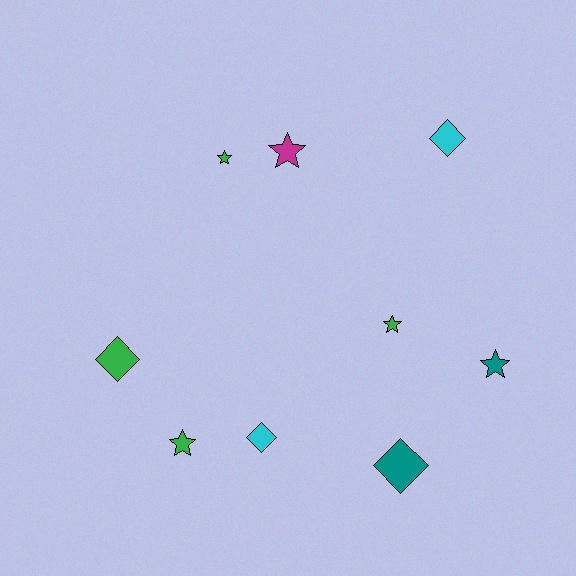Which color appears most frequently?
Green, with 4 objects.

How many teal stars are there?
There is 1 teal star.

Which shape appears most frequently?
Star, with 5 objects.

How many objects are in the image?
There are 9 objects.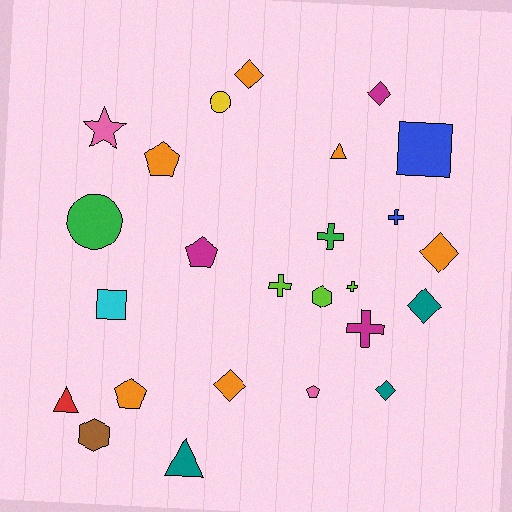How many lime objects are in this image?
There are 3 lime objects.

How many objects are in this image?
There are 25 objects.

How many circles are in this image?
There are 2 circles.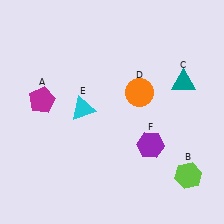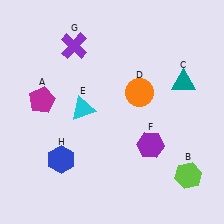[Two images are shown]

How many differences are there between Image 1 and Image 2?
There are 2 differences between the two images.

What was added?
A purple cross (G), a blue hexagon (H) were added in Image 2.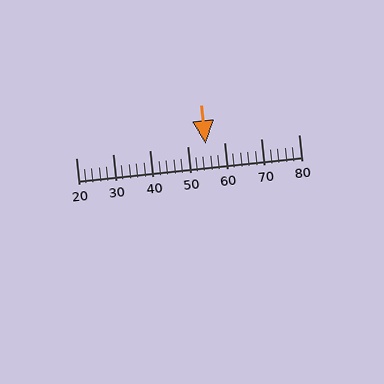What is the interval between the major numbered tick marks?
The major tick marks are spaced 10 units apart.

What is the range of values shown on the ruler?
The ruler shows values from 20 to 80.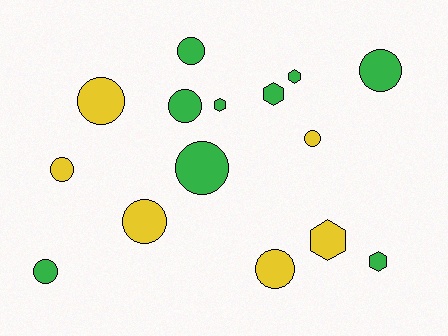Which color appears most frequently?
Green, with 9 objects.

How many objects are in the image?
There are 15 objects.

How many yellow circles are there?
There are 5 yellow circles.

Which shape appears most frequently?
Circle, with 10 objects.